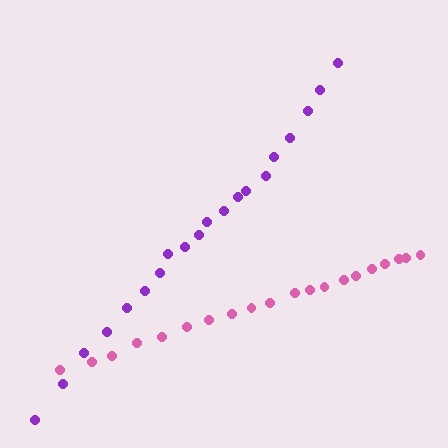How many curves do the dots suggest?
There are 2 distinct paths.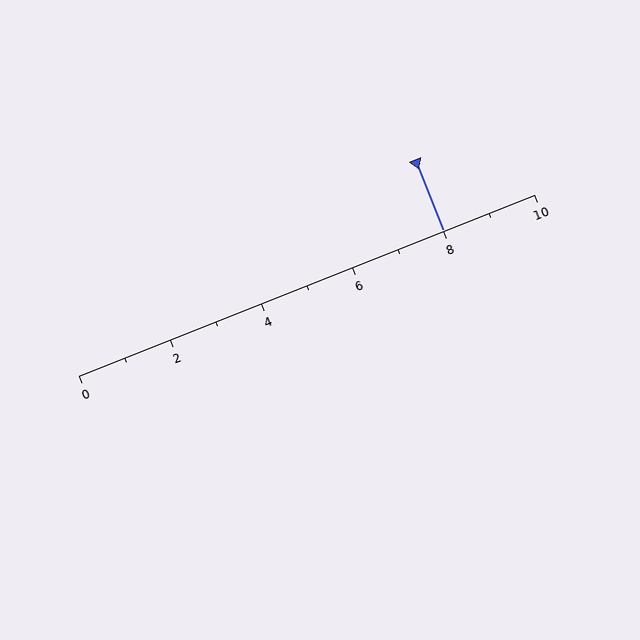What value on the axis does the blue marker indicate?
The marker indicates approximately 8.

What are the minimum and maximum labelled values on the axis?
The axis runs from 0 to 10.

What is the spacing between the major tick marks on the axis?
The major ticks are spaced 2 apart.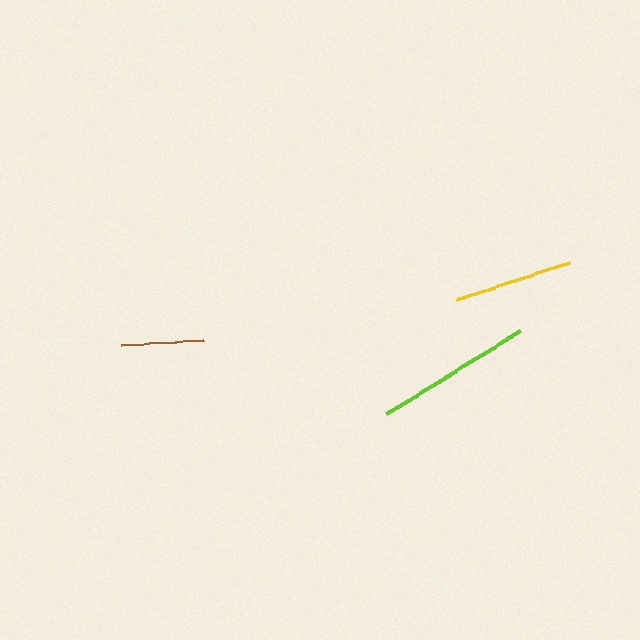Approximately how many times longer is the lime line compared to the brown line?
The lime line is approximately 1.9 times the length of the brown line.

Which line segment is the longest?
The lime line is the longest at approximately 158 pixels.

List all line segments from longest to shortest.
From longest to shortest: lime, yellow, brown.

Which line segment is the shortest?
The brown line is the shortest at approximately 83 pixels.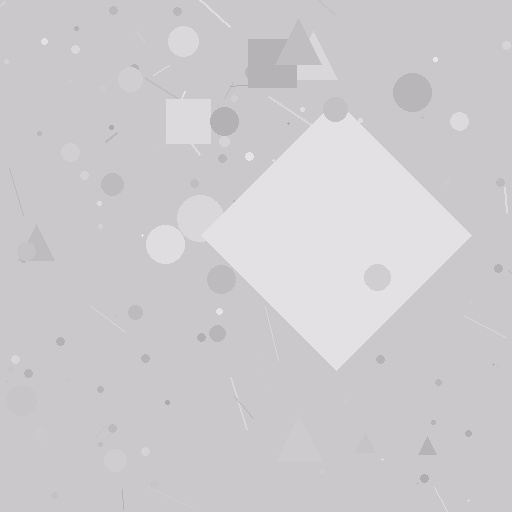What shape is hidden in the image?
A diamond is hidden in the image.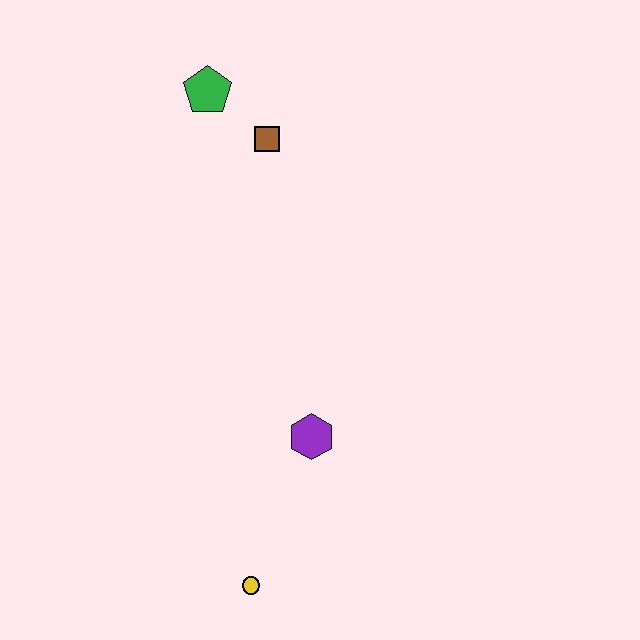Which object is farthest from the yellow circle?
The green pentagon is farthest from the yellow circle.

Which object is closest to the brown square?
The green pentagon is closest to the brown square.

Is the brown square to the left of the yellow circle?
No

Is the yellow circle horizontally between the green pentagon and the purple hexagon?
Yes